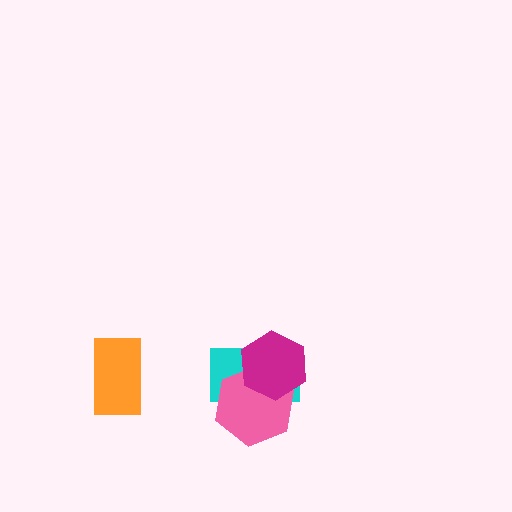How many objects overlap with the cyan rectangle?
2 objects overlap with the cyan rectangle.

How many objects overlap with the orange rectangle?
0 objects overlap with the orange rectangle.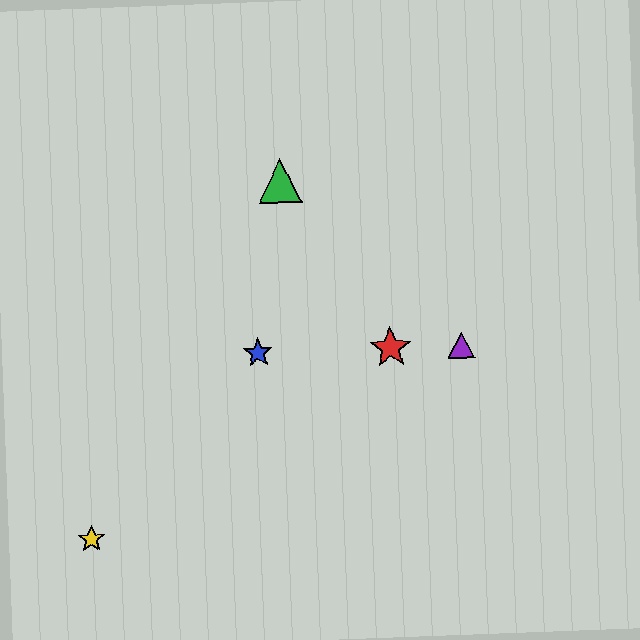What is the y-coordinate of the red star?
The red star is at y≈348.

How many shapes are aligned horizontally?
3 shapes (the red star, the blue star, the purple triangle) are aligned horizontally.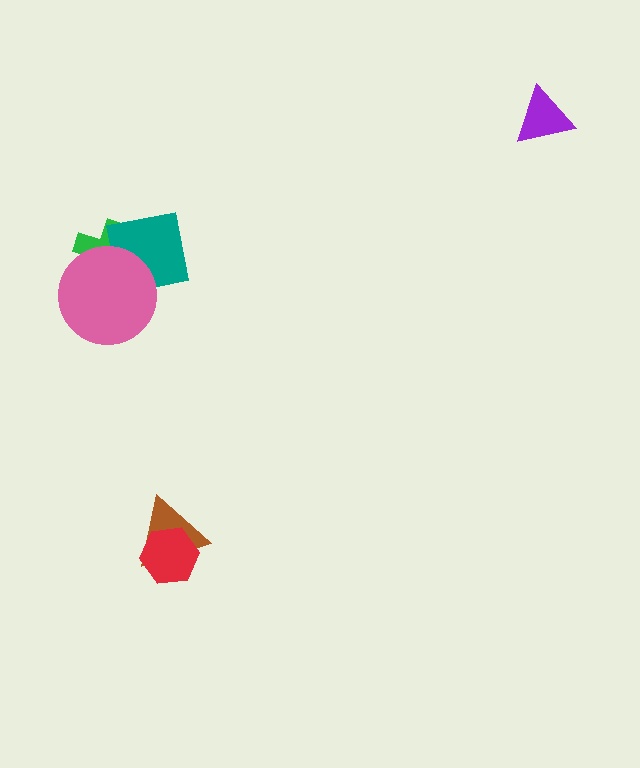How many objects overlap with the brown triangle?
1 object overlaps with the brown triangle.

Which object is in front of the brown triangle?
The red hexagon is in front of the brown triangle.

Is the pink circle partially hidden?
No, no other shape covers it.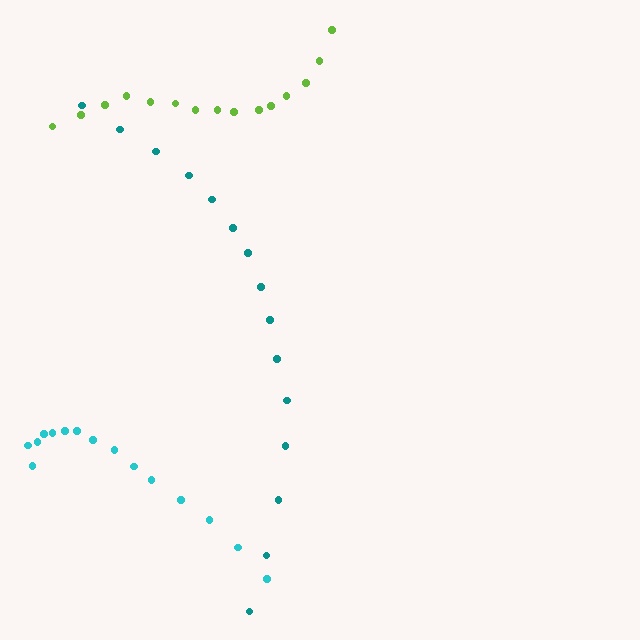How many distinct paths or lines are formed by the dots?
There are 3 distinct paths.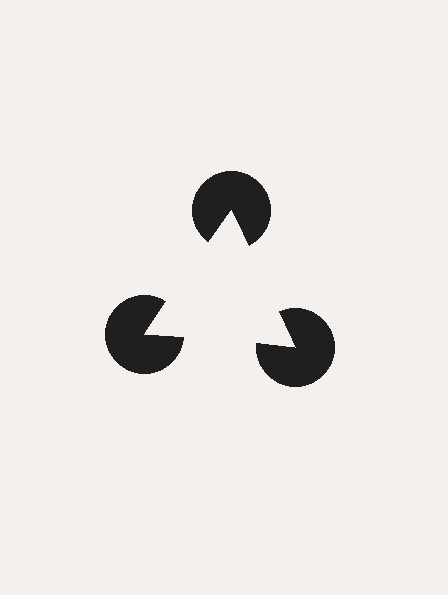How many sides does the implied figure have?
3 sides.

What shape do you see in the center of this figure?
An illusory triangle — its edges are inferred from the aligned wedge cuts in the pac-man discs, not physically drawn.